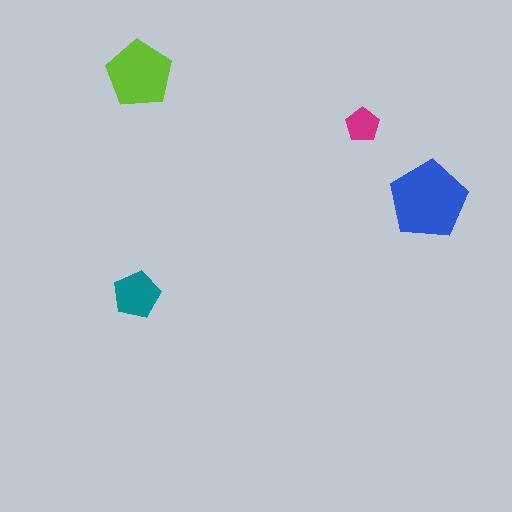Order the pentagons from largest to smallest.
the blue one, the lime one, the teal one, the magenta one.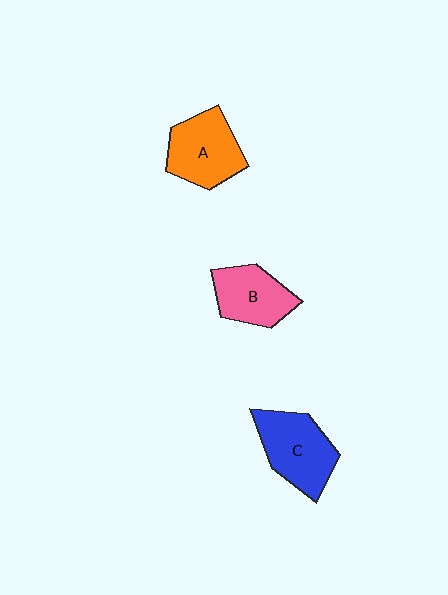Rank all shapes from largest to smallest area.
From largest to smallest: C (blue), A (orange), B (pink).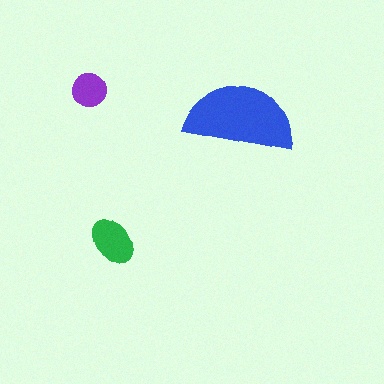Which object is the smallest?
The purple circle.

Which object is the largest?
The blue semicircle.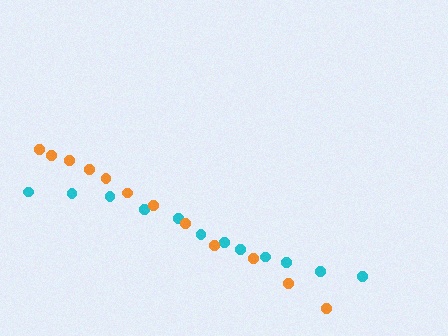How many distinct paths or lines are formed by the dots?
There are 2 distinct paths.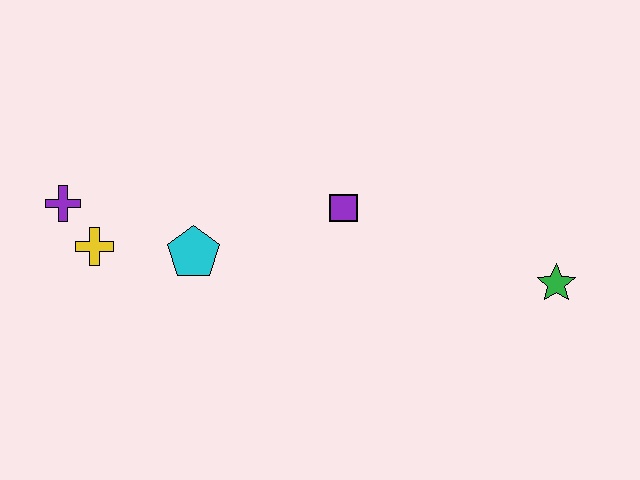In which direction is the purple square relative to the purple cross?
The purple square is to the right of the purple cross.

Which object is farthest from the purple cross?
The green star is farthest from the purple cross.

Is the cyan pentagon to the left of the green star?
Yes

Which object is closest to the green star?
The purple square is closest to the green star.